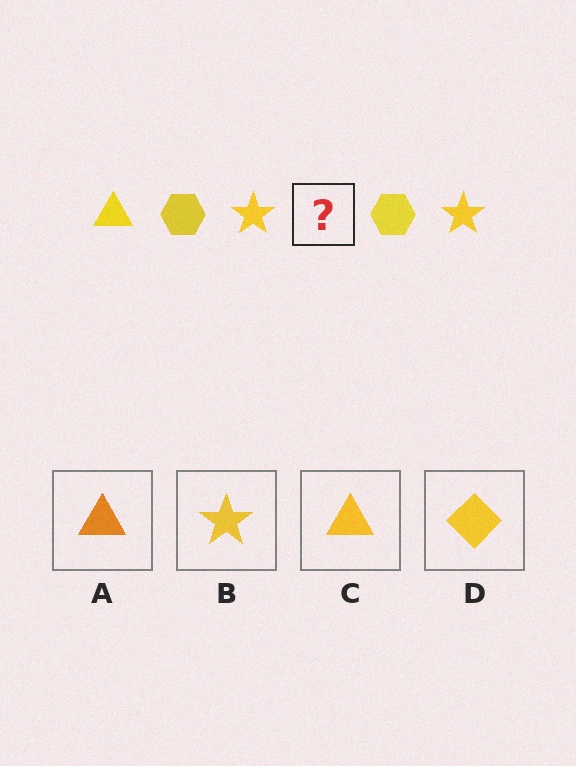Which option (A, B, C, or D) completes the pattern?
C.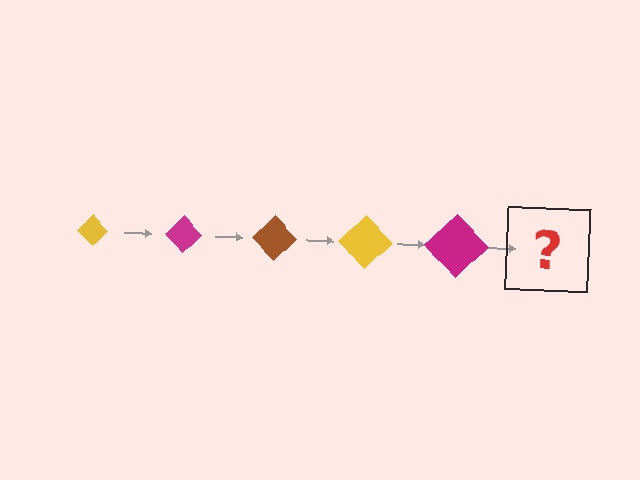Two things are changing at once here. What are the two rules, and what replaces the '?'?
The two rules are that the diamond grows larger each step and the color cycles through yellow, magenta, and brown. The '?' should be a brown diamond, larger than the previous one.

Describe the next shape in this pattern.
It should be a brown diamond, larger than the previous one.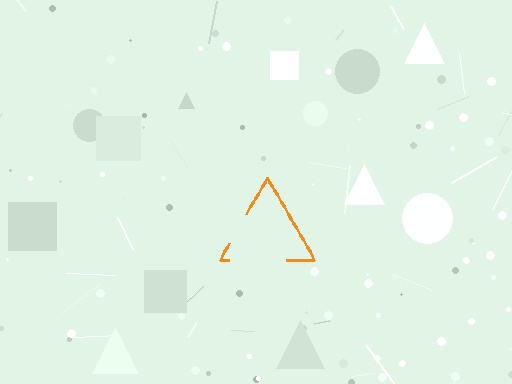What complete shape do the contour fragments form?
The contour fragments form a triangle.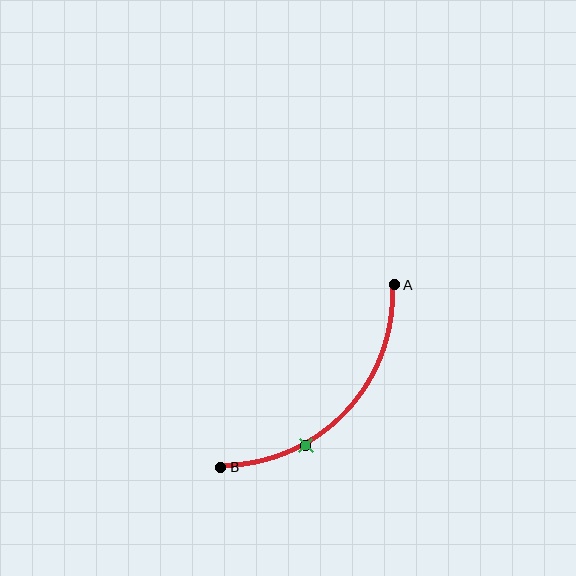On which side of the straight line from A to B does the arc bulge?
The arc bulges below and to the right of the straight line connecting A and B.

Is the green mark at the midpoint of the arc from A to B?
No. The green mark lies on the arc but is closer to endpoint B. The arc midpoint would be at the point on the curve equidistant along the arc from both A and B.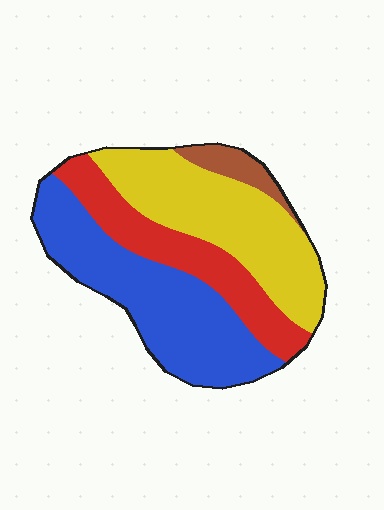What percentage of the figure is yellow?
Yellow takes up about one third (1/3) of the figure.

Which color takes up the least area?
Brown, at roughly 5%.